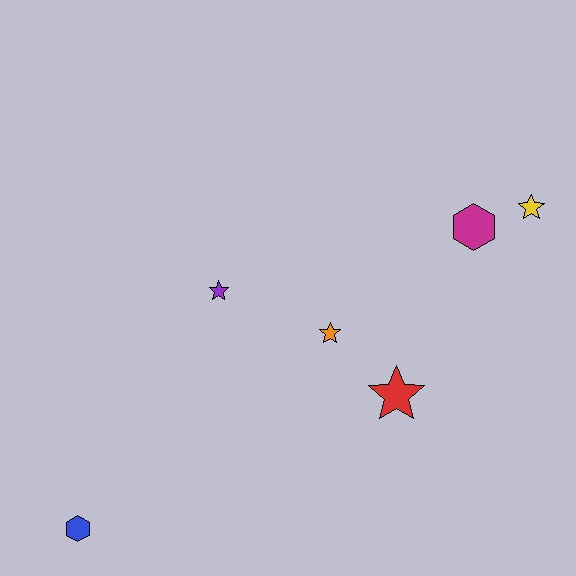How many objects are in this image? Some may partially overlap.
There are 6 objects.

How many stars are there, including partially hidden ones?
There are 4 stars.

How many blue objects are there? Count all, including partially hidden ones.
There is 1 blue object.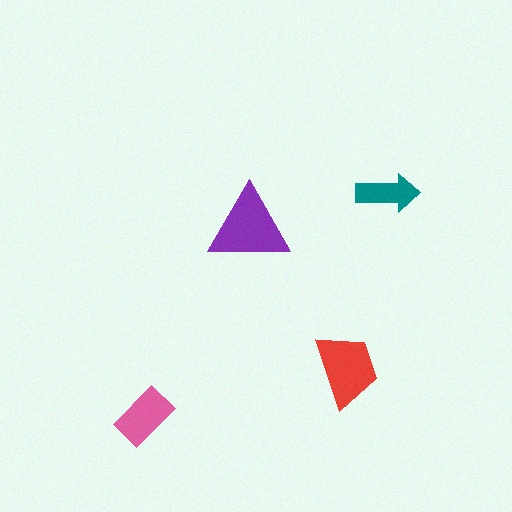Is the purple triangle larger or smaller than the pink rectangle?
Larger.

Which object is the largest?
The purple triangle.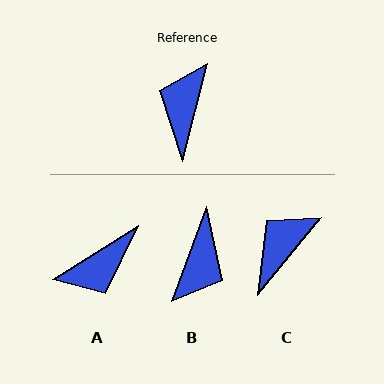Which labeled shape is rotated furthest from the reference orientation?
B, about 174 degrees away.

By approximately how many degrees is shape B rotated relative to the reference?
Approximately 174 degrees counter-clockwise.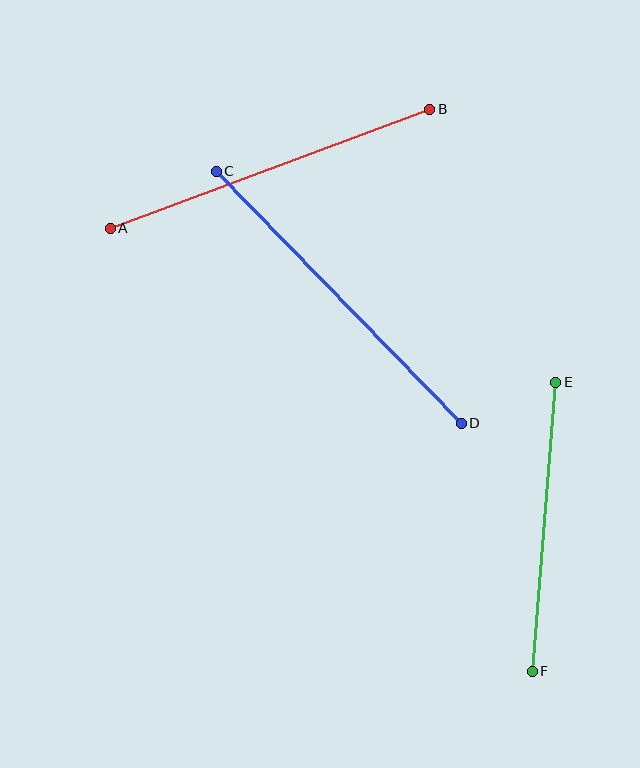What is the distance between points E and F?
The distance is approximately 290 pixels.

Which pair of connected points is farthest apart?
Points C and D are farthest apart.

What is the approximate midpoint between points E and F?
The midpoint is at approximately (544, 527) pixels.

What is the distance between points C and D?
The distance is approximately 352 pixels.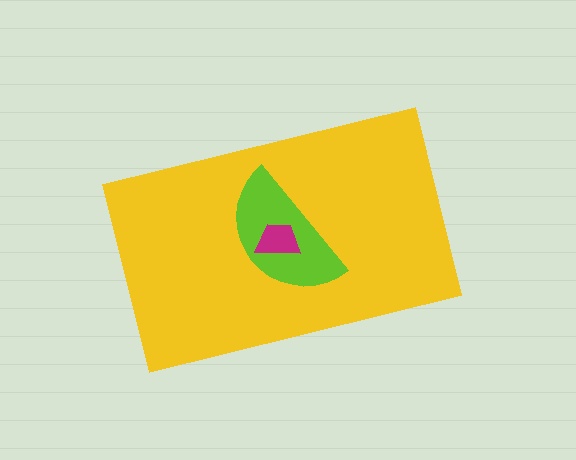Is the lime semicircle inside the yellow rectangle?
Yes.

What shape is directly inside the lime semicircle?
The magenta trapezoid.